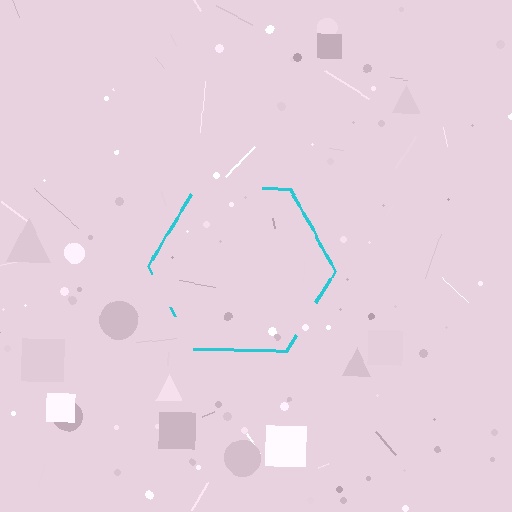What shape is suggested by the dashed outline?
The dashed outline suggests a hexagon.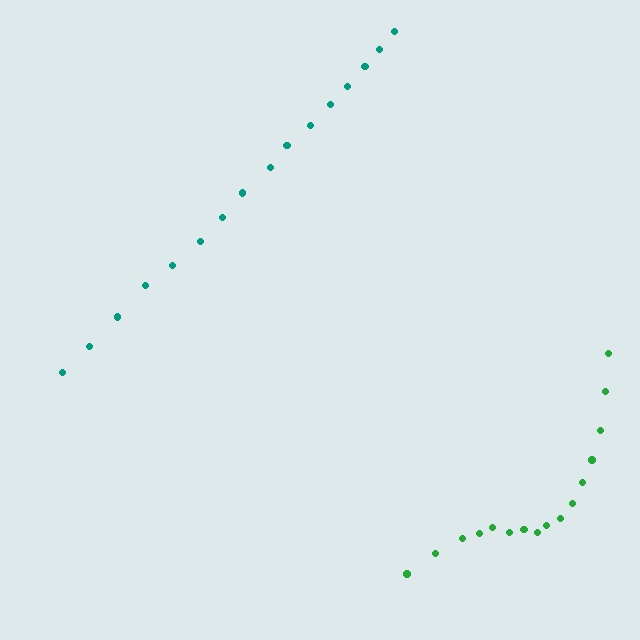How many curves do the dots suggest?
There are 2 distinct paths.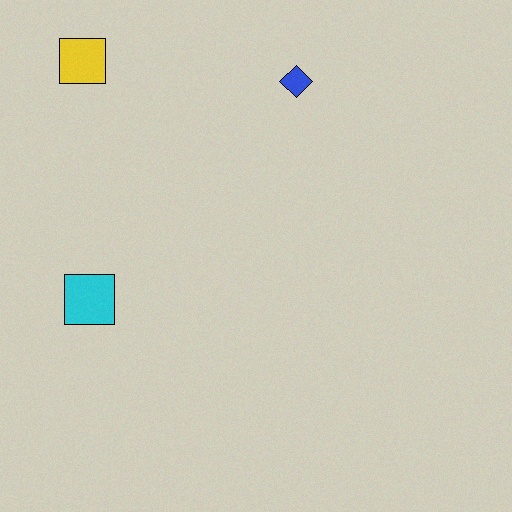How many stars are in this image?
There are no stars.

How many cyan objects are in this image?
There is 1 cyan object.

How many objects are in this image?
There are 3 objects.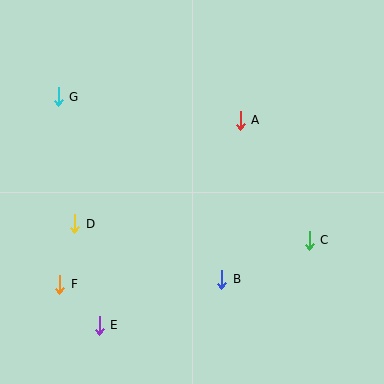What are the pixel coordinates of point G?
Point G is at (58, 97).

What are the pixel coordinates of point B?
Point B is at (222, 279).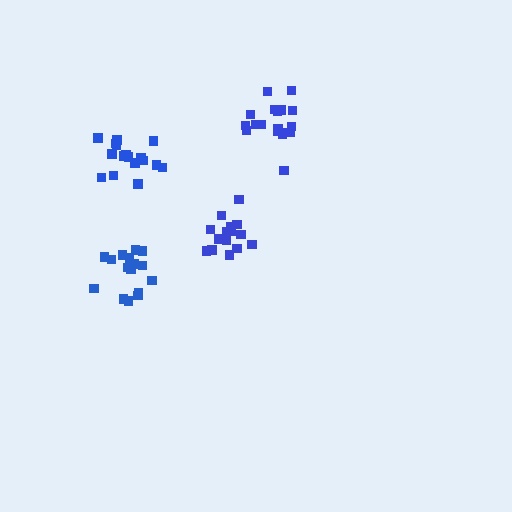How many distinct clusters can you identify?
There are 4 distinct clusters.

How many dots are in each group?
Group 1: 16 dots, Group 2: 18 dots, Group 3: 17 dots, Group 4: 15 dots (66 total).